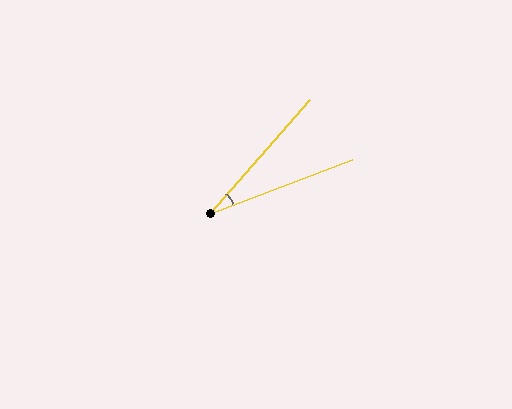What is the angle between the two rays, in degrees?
Approximately 28 degrees.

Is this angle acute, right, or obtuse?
It is acute.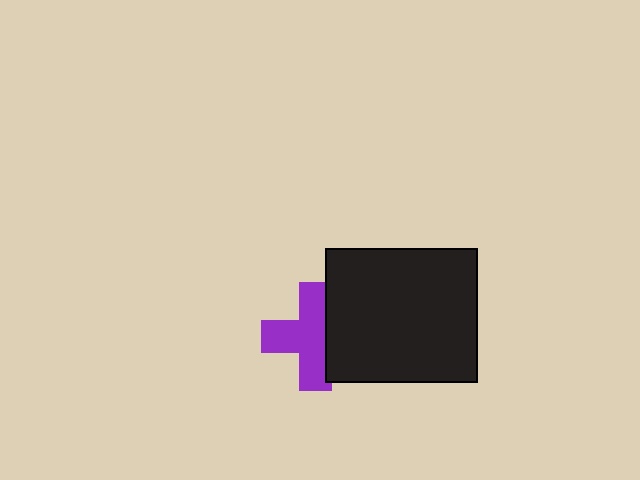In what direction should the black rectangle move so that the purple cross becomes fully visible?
The black rectangle should move right. That is the shortest direction to clear the overlap and leave the purple cross fully visible.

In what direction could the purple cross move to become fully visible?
The purple cross could move left. That would shift it out from behind the black rectangle entirely.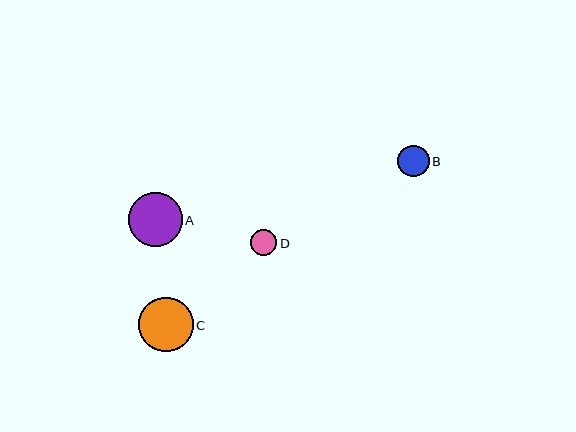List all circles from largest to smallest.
From largest to smallest: C, A, B, D.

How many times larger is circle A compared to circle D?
Circle A is approximately 2.1 times the size of circle D.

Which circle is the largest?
Circle C is the largest with a size of approximately 54 pixels.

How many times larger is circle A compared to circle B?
Circle A is approximately 1.7 times the size of circle B.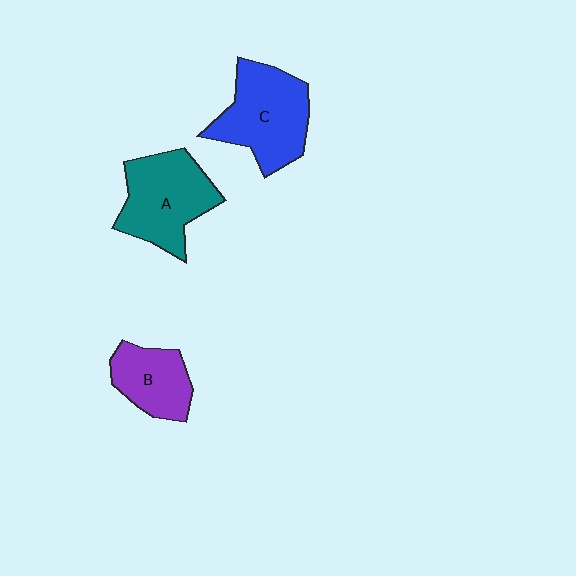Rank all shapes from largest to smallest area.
From largest to smallest: C (blue), A (teal), B (purple).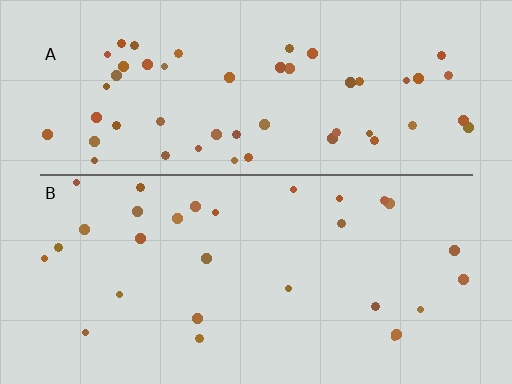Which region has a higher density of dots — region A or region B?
A (the top).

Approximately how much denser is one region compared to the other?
Approximately 1.9× — region A over region B.